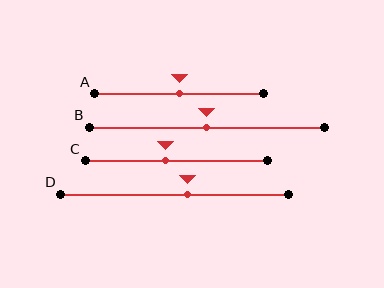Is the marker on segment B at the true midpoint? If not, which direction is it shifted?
Yes, the marker on segment B is at the true midpoint.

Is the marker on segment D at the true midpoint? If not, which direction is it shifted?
No, the marker on segment D is shifted to the right by about 6% of the segment length.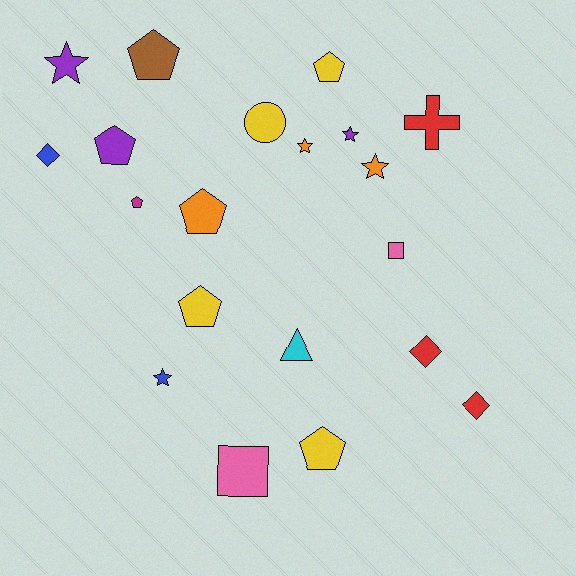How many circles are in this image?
There is 1 circle.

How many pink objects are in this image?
There are 2 pink objects.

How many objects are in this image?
There are 20 objects.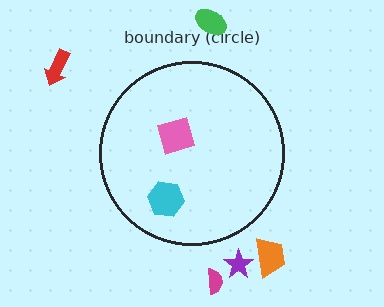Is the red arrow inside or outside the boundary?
Outside.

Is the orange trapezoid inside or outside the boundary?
Outside.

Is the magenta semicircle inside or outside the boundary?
Outside.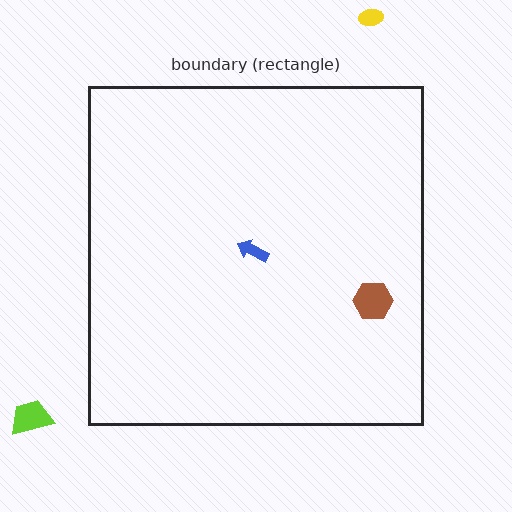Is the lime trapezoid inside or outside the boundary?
Outside.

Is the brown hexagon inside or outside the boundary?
Inside.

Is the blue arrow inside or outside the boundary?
Inside.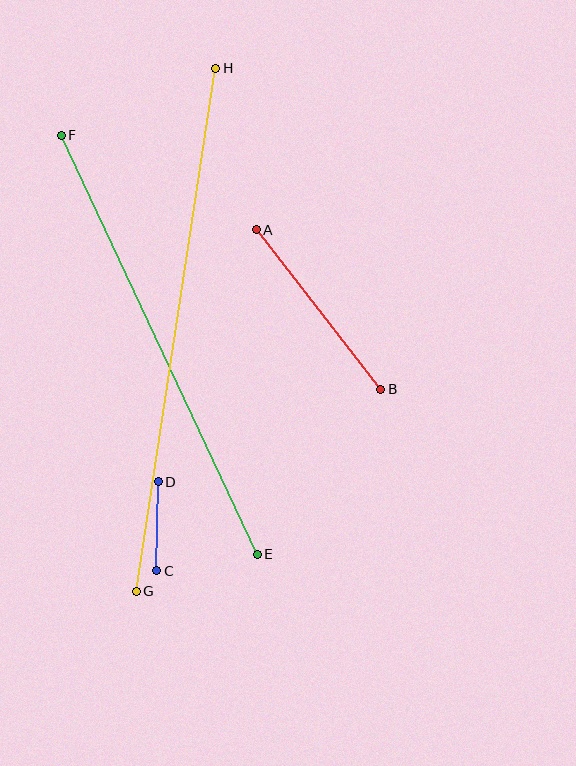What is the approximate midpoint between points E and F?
The midpoint is at approximately (159, 345) pixels.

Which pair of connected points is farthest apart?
Points G and H are farthest apart.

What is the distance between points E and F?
The distance is approximately 463 pixels.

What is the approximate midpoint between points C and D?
The midpoint is at approximately (157, 526) pixels.